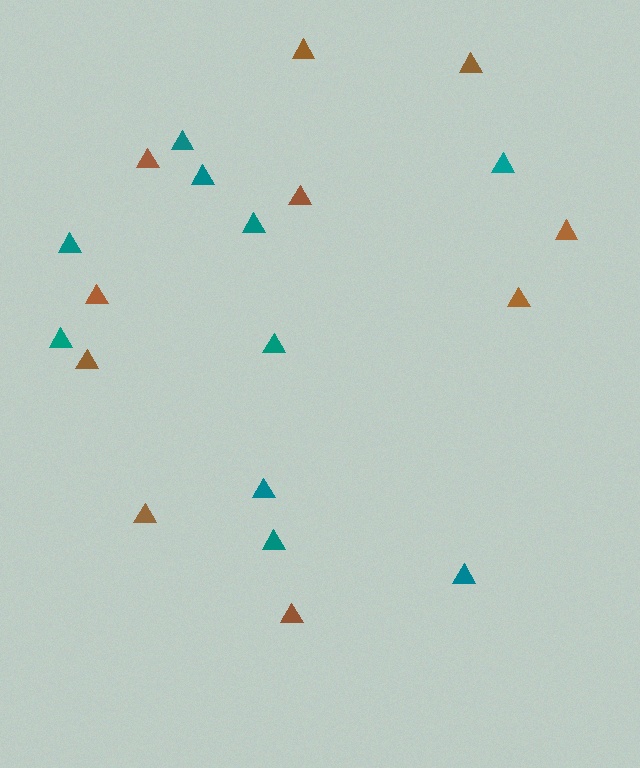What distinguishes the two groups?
There are 2 groups: one group of brown triangles (10) and one group of teal triangles (10).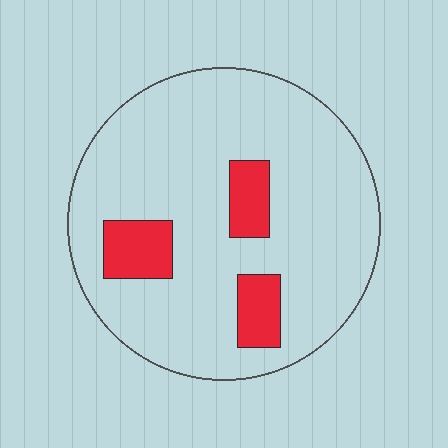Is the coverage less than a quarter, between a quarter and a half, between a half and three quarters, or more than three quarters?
Less than a quarter.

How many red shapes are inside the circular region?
3.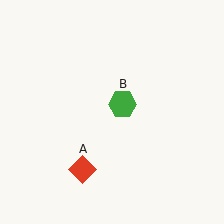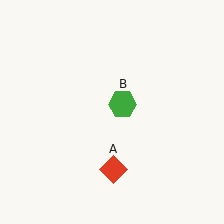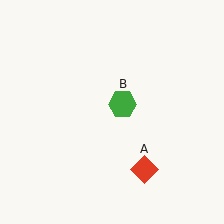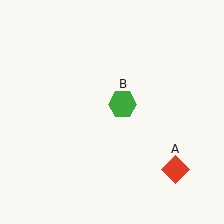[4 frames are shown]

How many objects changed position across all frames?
1 object changed position: red diamond (object A).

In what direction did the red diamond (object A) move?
The red diamond (object A) moved right.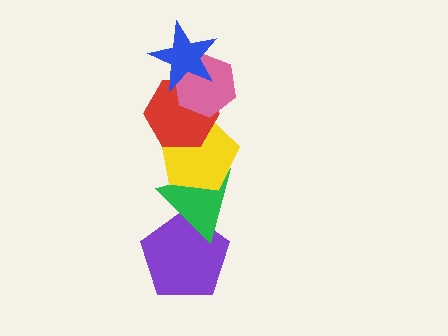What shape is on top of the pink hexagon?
The blue star is on top of the pink hexagon.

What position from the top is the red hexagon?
The red hexagon is 3rd from the top.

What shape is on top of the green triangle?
The yellow pentagon is on top of the green triangle.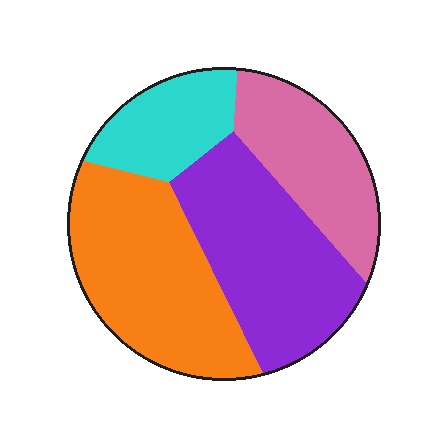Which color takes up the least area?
Cyan, at roughly 15%.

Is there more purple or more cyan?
Purple.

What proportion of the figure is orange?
Orange takes up about one third (1/3) of the figure.